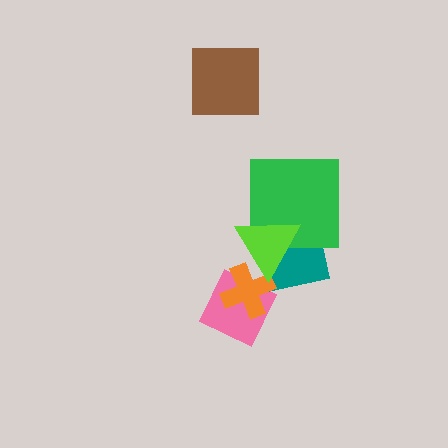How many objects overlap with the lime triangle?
4 objects overlap with the lime triangle.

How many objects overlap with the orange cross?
2 objects overlap with the orange cross.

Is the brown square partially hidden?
No, no other shape covers it.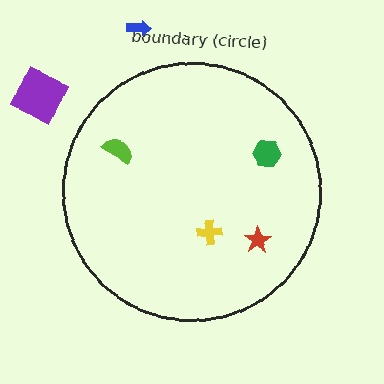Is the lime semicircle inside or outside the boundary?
Inside.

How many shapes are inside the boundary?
4 inside, 2 outside.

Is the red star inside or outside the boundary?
Inside.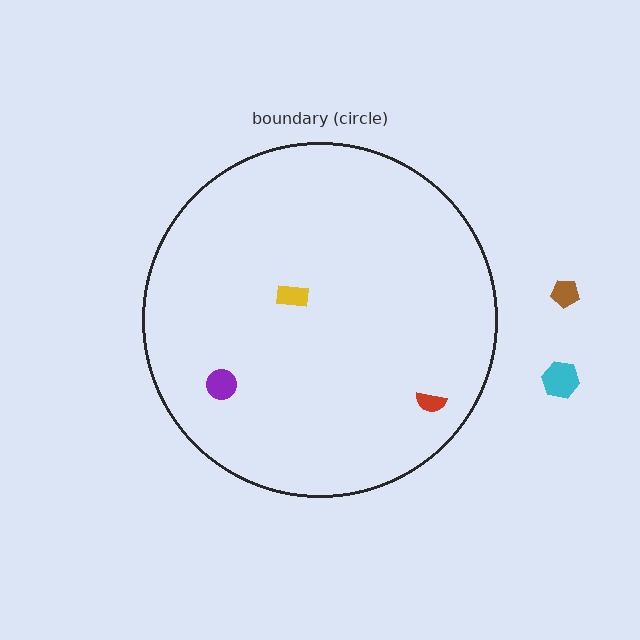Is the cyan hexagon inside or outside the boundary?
Outside.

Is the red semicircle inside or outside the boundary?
Inside.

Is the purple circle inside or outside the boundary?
Inside.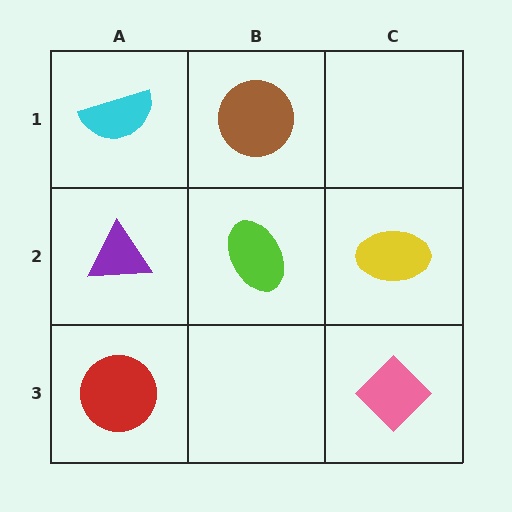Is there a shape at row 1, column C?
No, that cell is empty.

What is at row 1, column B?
A brown circle.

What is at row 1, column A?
A cyan semicircle.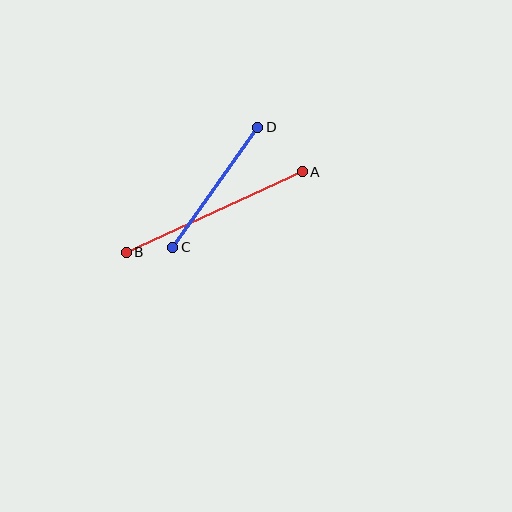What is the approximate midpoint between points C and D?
The midpoint is at approximately (215, 187) pixels.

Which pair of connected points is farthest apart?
Points A and B are farthest apart.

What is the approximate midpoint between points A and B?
The midpoint is at approximately (214, 212) pixels.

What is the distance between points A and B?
The distance is approximately 194 pixels.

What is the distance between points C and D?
The distance is approximately 147 pixels.